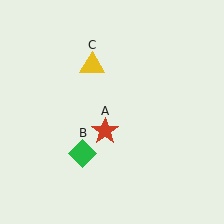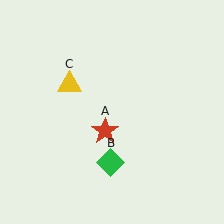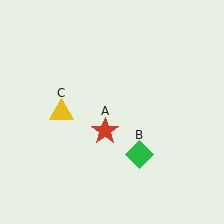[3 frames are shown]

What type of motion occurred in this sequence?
The green diamond (object B), yellow triangle (object C) rotated counterclockwise around the center of the scene.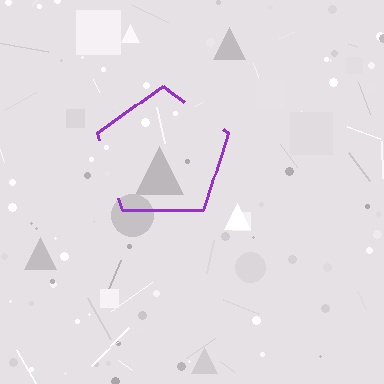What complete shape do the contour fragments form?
The contour fragments form a pentagon.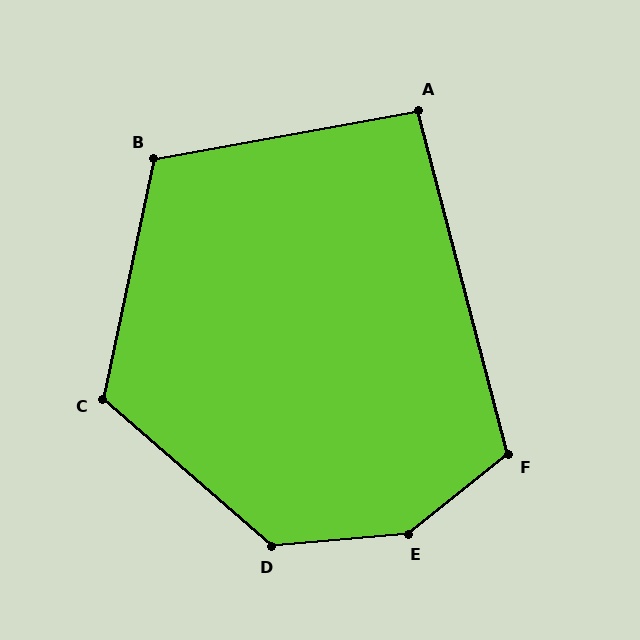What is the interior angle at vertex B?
Approximately 112 degrees (obtuse).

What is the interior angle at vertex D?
Approximately 134 degrees (obtuse).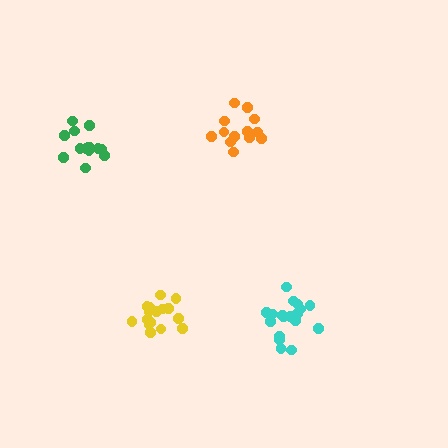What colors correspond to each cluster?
The clusters are colored: cyan, green, yellow, orange.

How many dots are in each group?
Group 1: 19 dots, Group 2: 14 dots, Group 3: 17 dots, Group 4: 13 dots (63 total).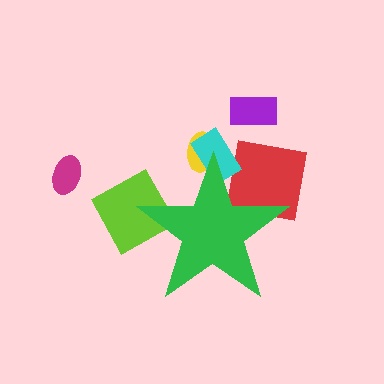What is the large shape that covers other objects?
A green star.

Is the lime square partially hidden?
Yes, the lime square is partially hidden behind the green star.